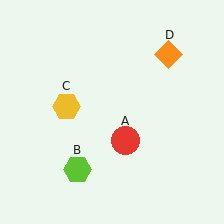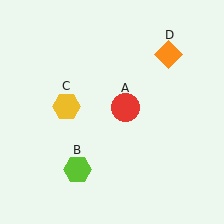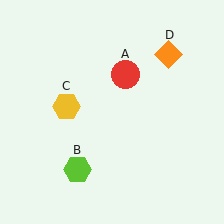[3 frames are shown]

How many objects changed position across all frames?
1 object changed position: red circle (object A).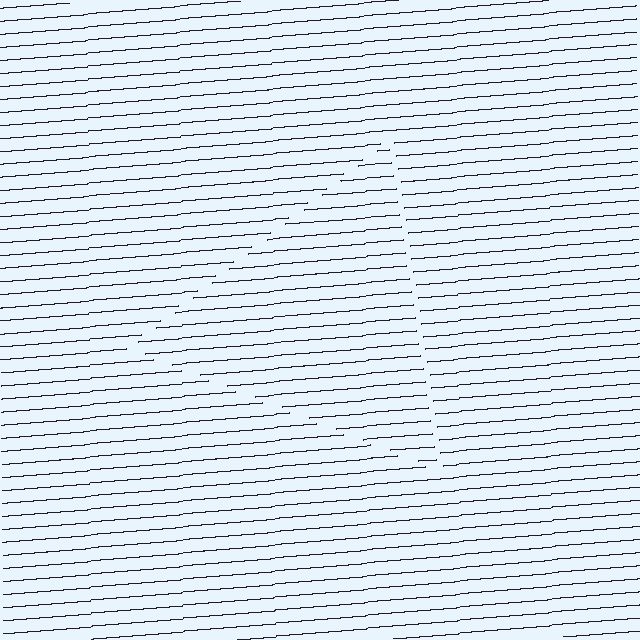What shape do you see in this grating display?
An illusory triangle. The interior of the shape contains the same grating, shifted by half a period — the contour is defined by the phase discontinuity where line-ends from the inner and outer gratings abut.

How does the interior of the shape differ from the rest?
The interior of the shape contains the same grating, shifted by half a period — the contour is defined by the phase discontinuity where line-ends from the inner and outer gratings abut.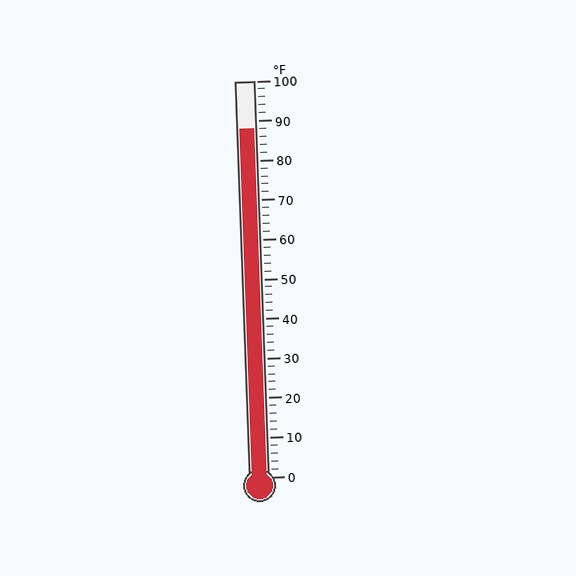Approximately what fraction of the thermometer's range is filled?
The thermometer is filled to approximately 90% of its range.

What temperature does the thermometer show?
The thermometer shows approximately 88°F.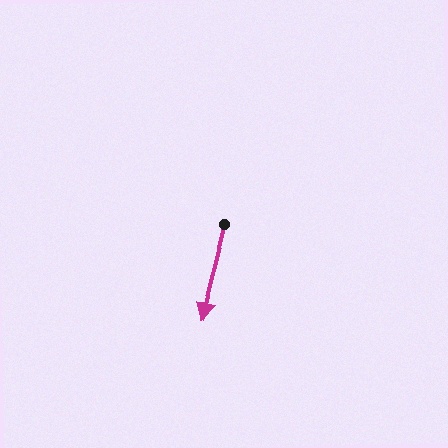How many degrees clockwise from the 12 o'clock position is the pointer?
Approximately 194 degrees.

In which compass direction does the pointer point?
South.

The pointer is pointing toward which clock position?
Roughly 6 o'clock.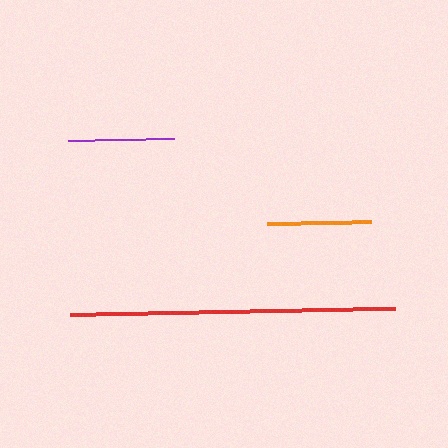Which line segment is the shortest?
The orange line is the shortest at approximately 103 pixels.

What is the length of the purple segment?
The purple segment is approximately 106 pixels long.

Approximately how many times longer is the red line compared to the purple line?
The red line is approximately 3.1 times the length of the purple line.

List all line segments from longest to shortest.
From longest to shortest: red, purple, orange.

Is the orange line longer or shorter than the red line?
The red line is longer than the orange line.